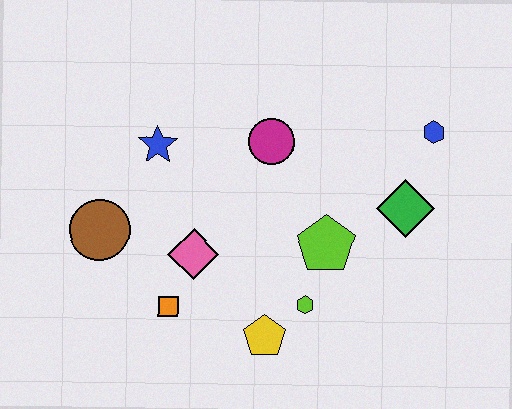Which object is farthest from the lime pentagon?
The brown circle is farthest from the lime pentagon.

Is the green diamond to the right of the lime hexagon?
Yes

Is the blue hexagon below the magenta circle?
No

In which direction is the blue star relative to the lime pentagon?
The blue star is to the left of the lime pentagon.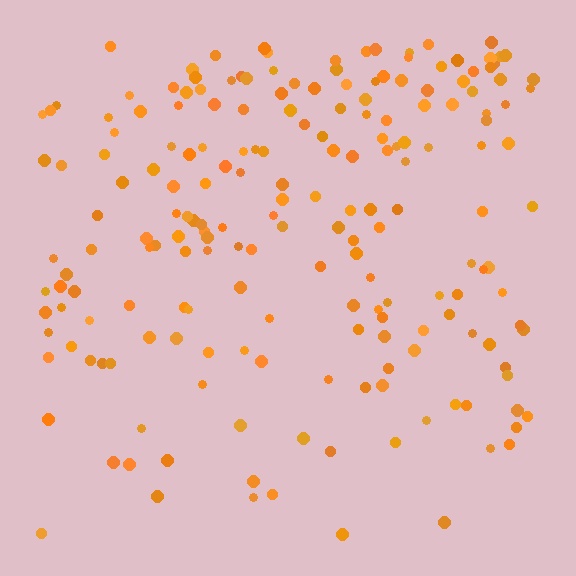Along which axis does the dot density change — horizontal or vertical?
Vertical.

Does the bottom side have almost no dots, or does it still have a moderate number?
Still a moderate number, just noticeably fewer than the top.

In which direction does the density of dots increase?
From bottom to top, with the top side densest.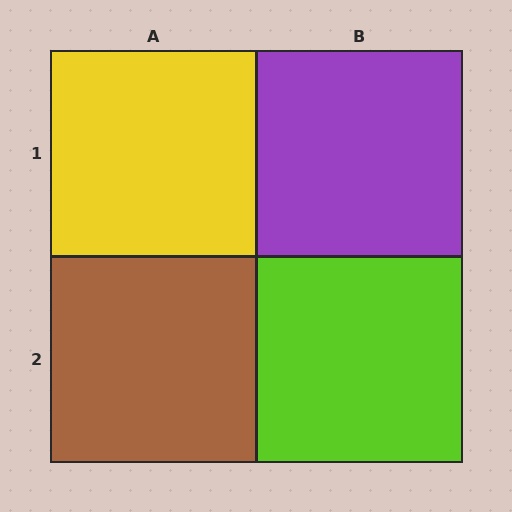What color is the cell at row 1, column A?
Yellow.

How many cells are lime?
1 cell is lime.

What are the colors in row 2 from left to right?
Brown, lime.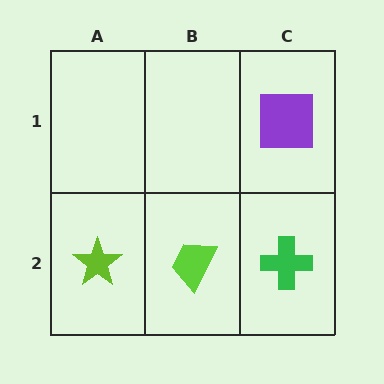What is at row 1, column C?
A purple square.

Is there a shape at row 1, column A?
No, that cell is empty.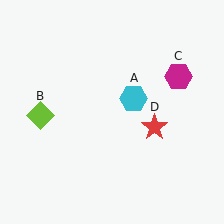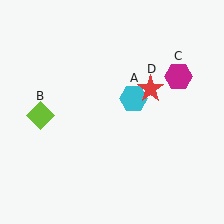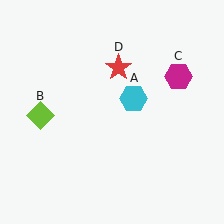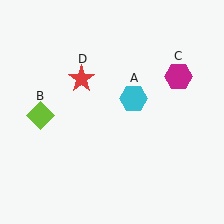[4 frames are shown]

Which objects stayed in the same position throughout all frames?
Cyan hexagon (object A) and lime diamond (object B) and magenta hexagon (object C) remained stationary.